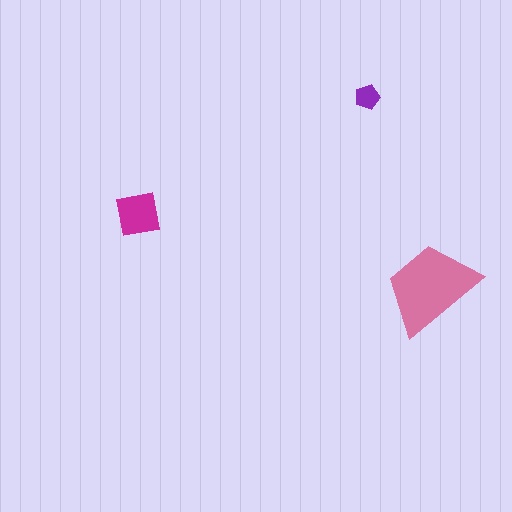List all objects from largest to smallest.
The pink trapezoid, the magenta square, the purple pentagon.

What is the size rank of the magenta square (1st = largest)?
2nd.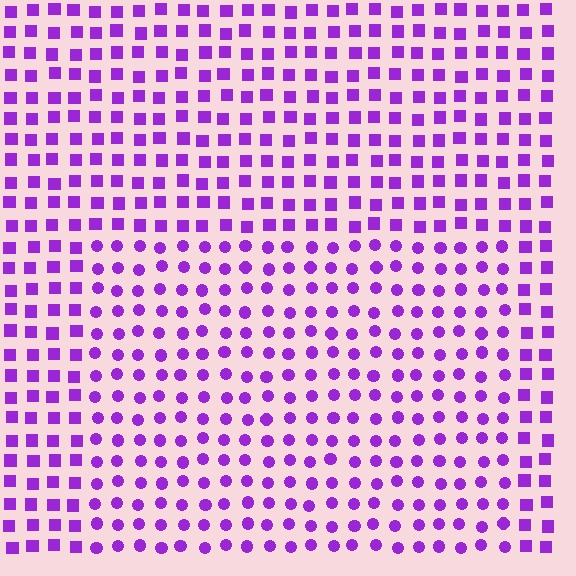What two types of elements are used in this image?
The image uses circles inside the rectangle region and squares outside it.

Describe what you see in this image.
The image is filled with small purple elements arranged in a uniform grid. A rectangle-shaped region contains circles, while the surrounding area contains squares. The boundary is defined purely by the change in element shape.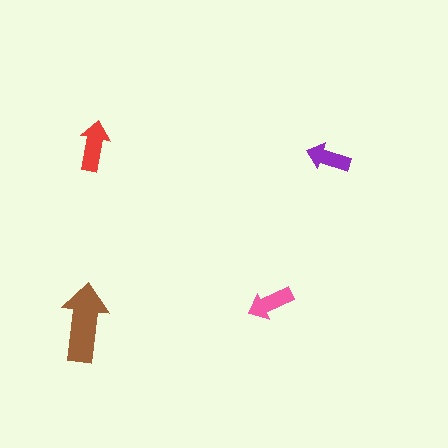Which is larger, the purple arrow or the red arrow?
The red one.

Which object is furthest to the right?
The purple arrow is rightmost.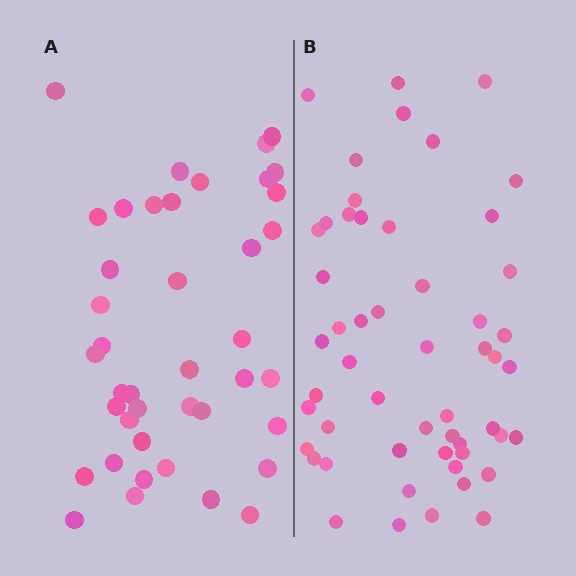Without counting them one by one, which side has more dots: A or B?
Region B (the right region) has more dots.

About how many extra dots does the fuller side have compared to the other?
Region B has roughly 12 or so more dots than region A.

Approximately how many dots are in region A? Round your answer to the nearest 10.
About 40 dots. (The exact count is 41, which rounds to 40.)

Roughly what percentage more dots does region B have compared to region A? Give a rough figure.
About 30% more.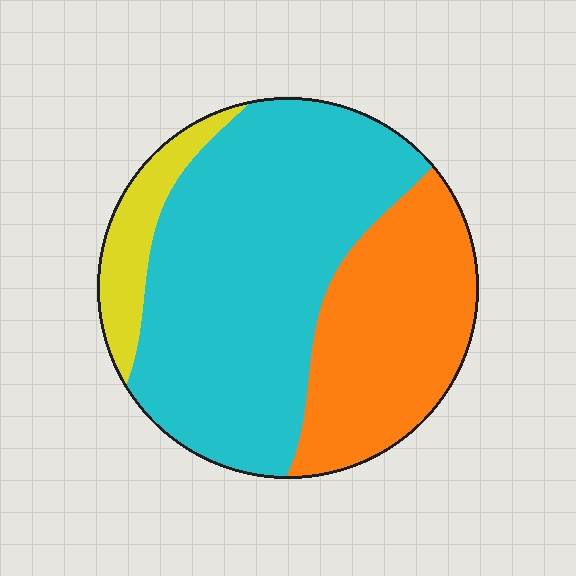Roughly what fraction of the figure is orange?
Orange takes up about one third (1/3) of the figure.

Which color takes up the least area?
Yellow, at roughly 10%.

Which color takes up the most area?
Cyan, at roughly 60%.